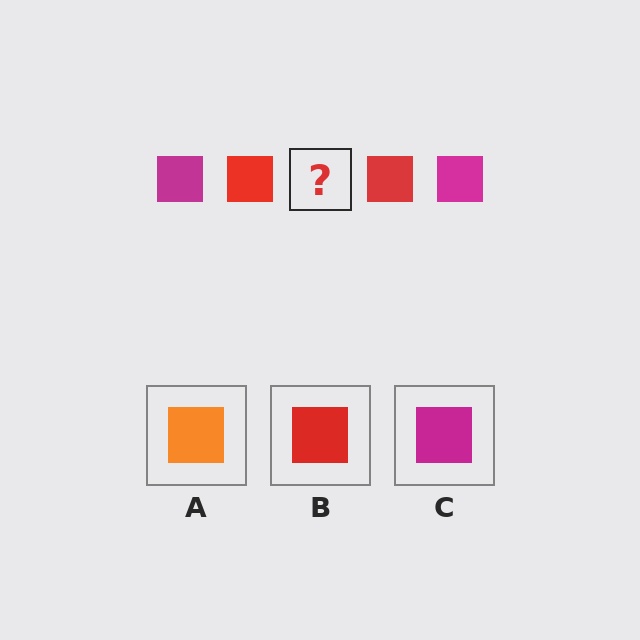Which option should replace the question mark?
Option C.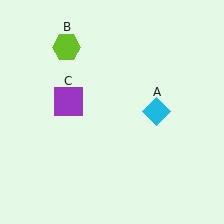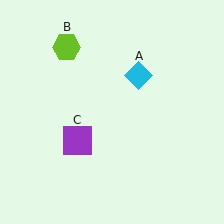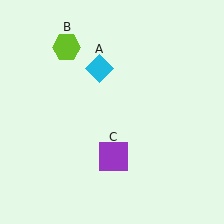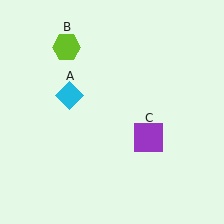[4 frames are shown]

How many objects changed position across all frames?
2 objects changed position: cyan diamond (object A), purple square (object C).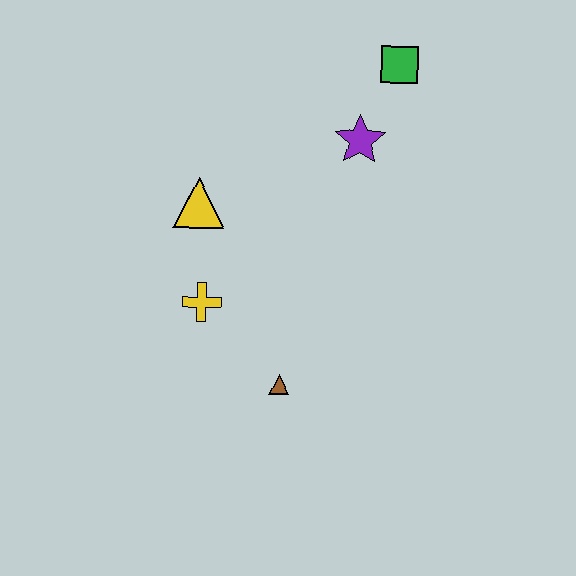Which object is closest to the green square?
The purple star is closest to the green square.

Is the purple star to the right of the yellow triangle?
Yes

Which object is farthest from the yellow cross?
The green square is farthest from the yellow cross.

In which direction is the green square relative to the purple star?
The green square is above the purple star.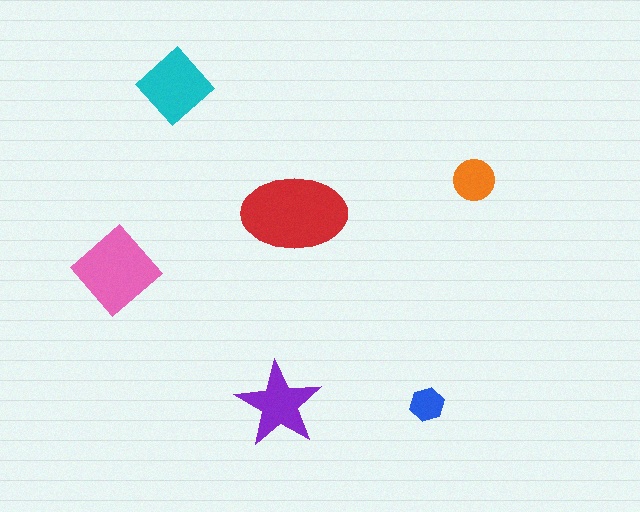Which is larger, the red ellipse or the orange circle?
The red ellipse.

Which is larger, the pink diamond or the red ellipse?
The red ellipse.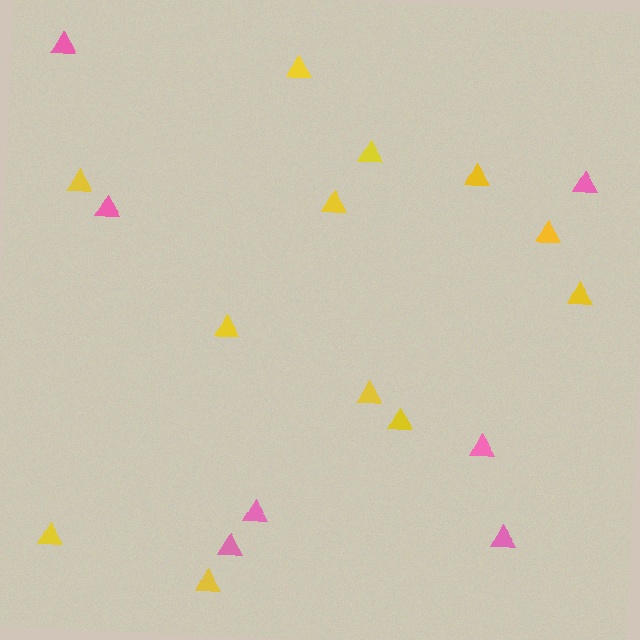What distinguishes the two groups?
There are 2 groups: one group of pink triangles (7) and one group of yellow triangles (12).